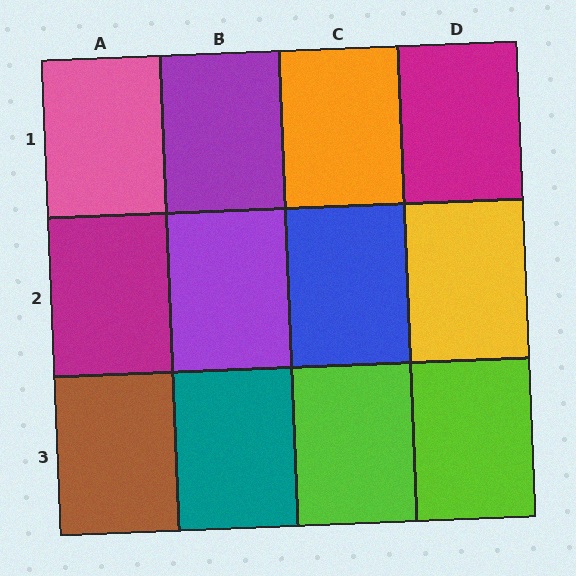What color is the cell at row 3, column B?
Teal.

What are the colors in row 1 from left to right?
Pink, purple, orange, magenta.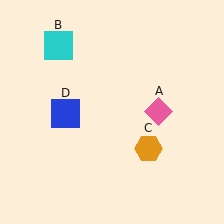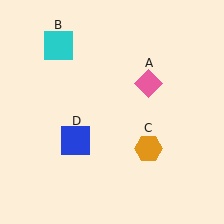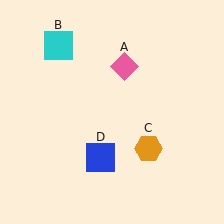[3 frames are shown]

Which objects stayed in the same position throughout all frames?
Cyan square (object B) and orange hexagon (object C) remained stationary.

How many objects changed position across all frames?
2 objects changed position: pink diamond (object A), blue square (object D).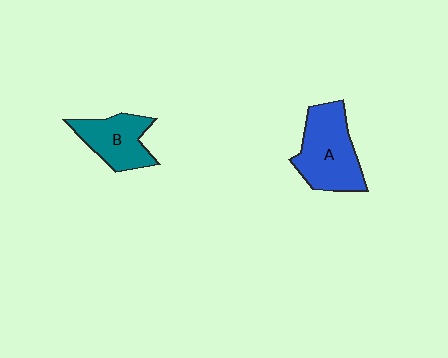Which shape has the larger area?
Shape A (blue).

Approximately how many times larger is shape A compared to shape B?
Approximately 1.4 times.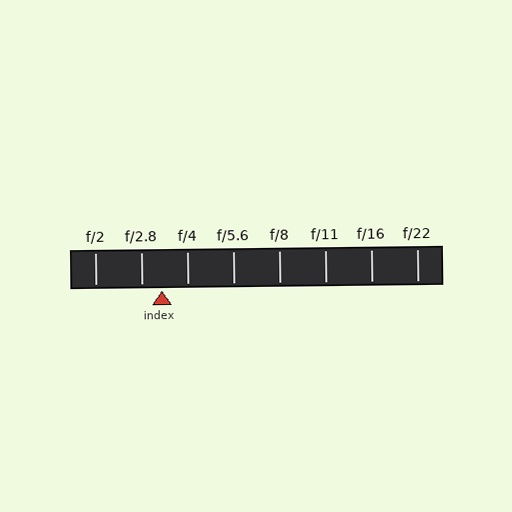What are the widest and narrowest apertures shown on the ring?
The widest aperture shown is f/2 and the narrowest is f/22.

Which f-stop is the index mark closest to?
The index mark is closest to f/2.8.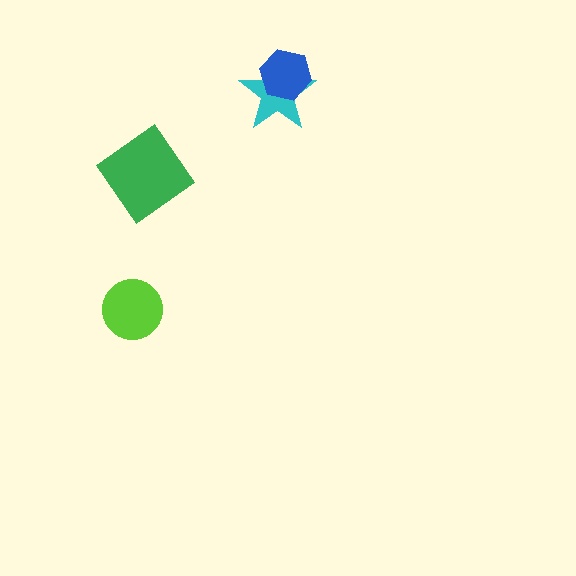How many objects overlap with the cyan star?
1 object overlaps with the cyan star.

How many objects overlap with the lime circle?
0 objects overlap with the lime circle.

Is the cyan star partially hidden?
Yes, it is partially covered by another shape.